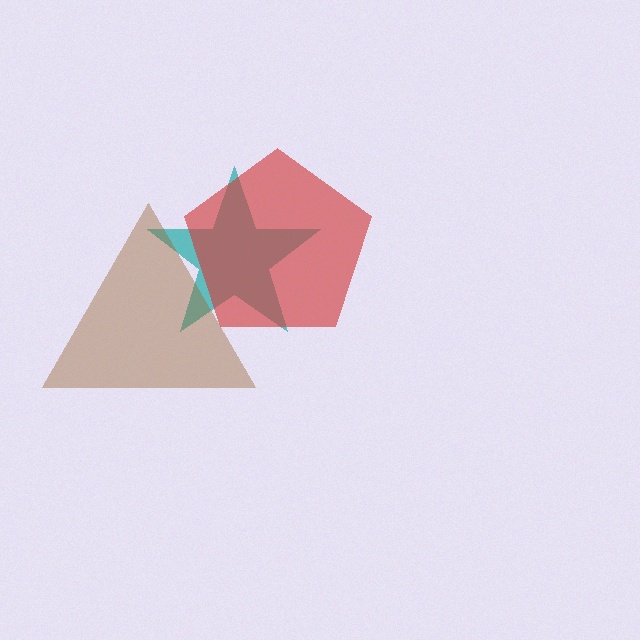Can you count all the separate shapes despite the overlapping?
Yes, there are 3 separate shapes.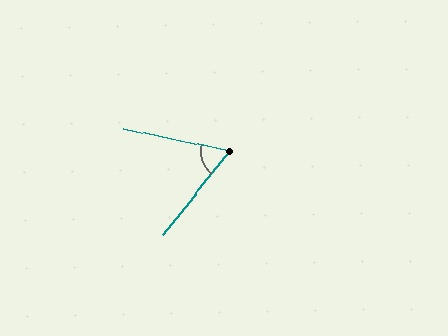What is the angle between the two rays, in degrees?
Approximately 64 degrees.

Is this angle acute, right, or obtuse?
It is acute.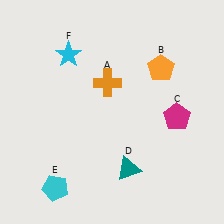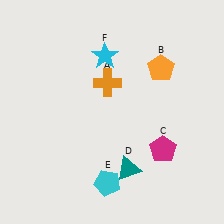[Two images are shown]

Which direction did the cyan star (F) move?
The cyan star (F) moved right.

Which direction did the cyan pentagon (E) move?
The cyan pentagon (E) moved right.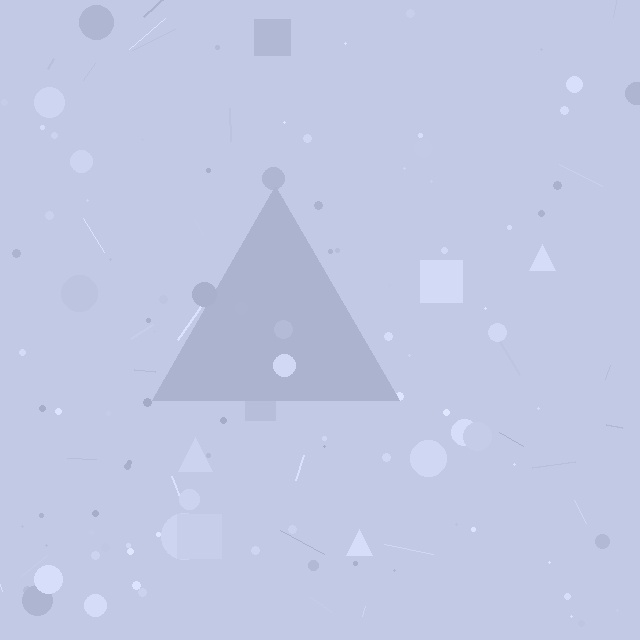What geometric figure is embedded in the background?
A triangle is embedded in the background.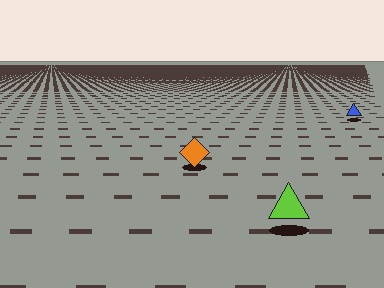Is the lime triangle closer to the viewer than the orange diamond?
Yes. The lime triangle is closer — you can tell from the texture gradient: the ground texture is coarser near it.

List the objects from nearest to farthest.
From nearest to farthest: the lime triangle, the orange diamond, the blue triangle.